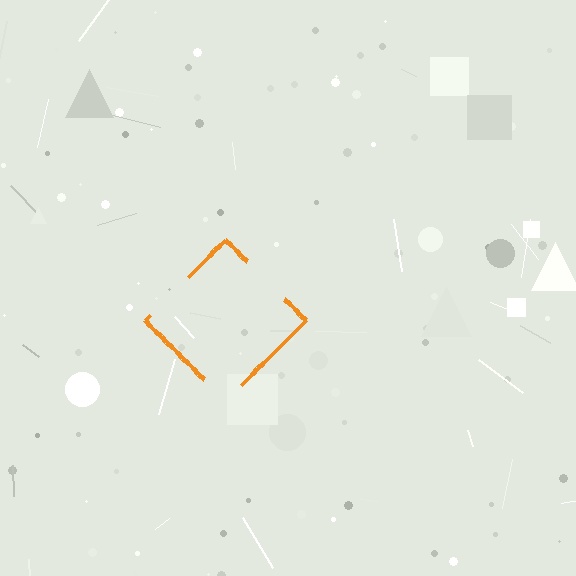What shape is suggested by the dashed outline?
The dashed outline suggests a diamond.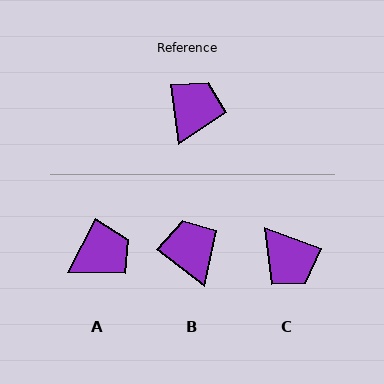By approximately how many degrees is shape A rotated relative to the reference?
Approximately 35 degrees clockwise.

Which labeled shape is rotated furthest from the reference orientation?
C, about 117 degrees away.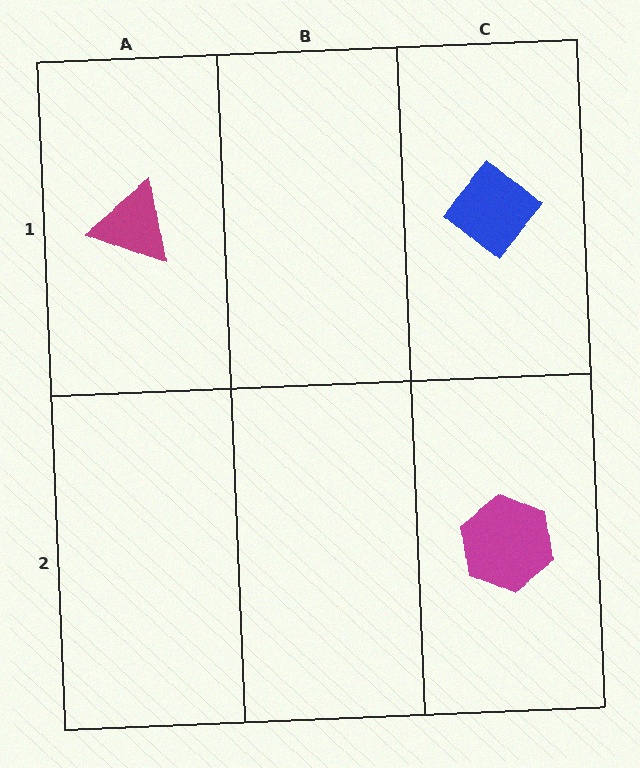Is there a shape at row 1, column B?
No, that cell is empty.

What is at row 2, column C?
A magenta hexagon.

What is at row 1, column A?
A magenta triangle.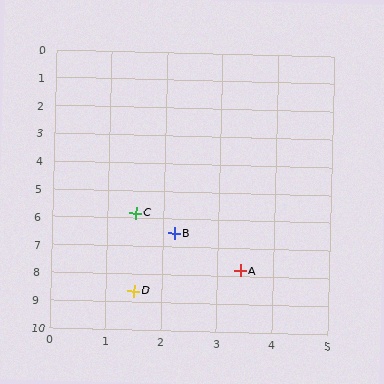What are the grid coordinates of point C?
Point C is at approximately (1.5, 5.8).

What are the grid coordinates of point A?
Point A is at approximately (3.4, 7.8).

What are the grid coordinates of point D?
Point D is at approximately (1.5, 8.6).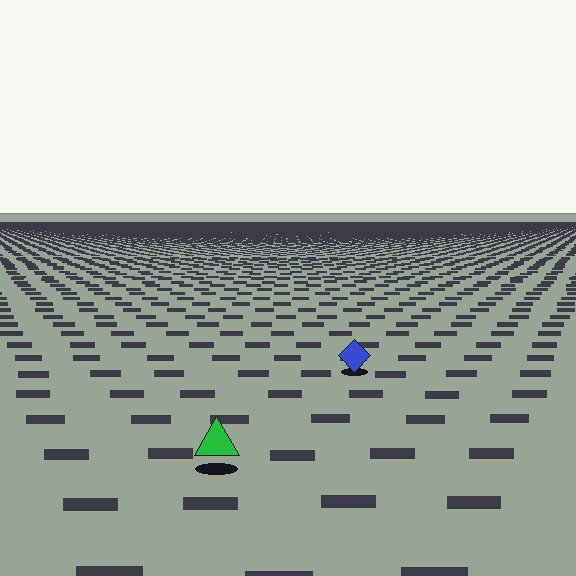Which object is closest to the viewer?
The green triangle is closest. The texture marks near it are larger and more spread out.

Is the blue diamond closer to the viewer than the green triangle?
No. The green triangle is closer — you can tell from the texture gradient: the ground texture is coarser near it.